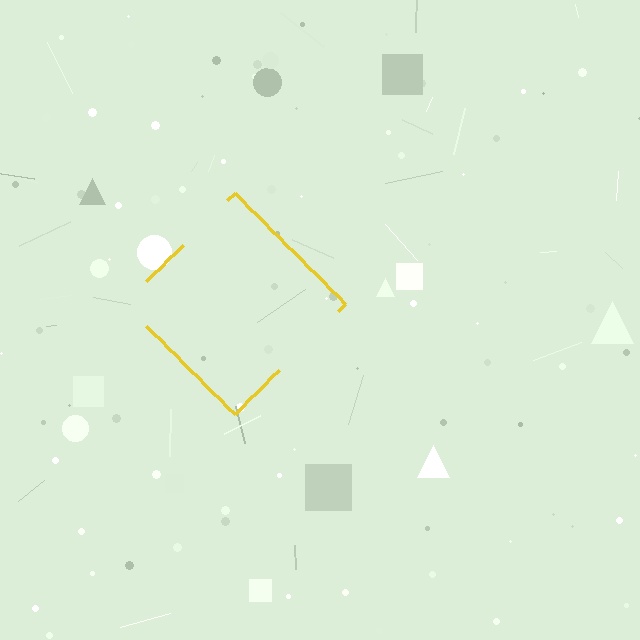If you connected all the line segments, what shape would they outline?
They would outline a diamond.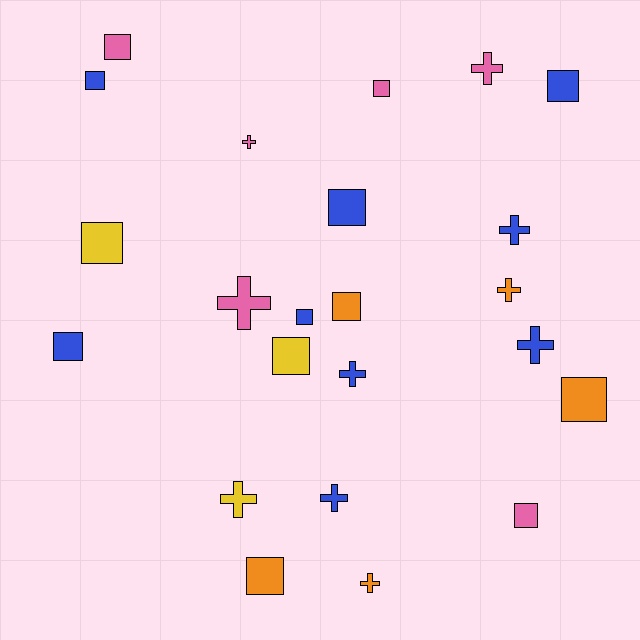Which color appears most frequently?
Blue, with 9 objects.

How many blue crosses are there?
There are 4 blue crosses.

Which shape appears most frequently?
Square, with 13 objects.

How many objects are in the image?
There are 23 objects.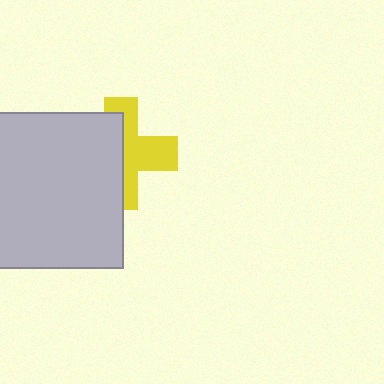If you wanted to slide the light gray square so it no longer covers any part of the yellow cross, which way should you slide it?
Slide it left — that is the most direct way to separate the two shapes.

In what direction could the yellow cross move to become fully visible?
The yellow cross could move right. That would shift it out from behind the light gray square entirely.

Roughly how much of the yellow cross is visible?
About half of it is visible (roughly 50%).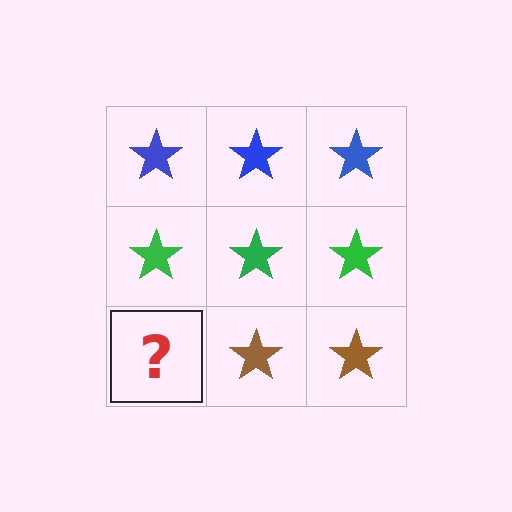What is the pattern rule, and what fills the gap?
The rule is that each row has a consistent color. The gap should be filled with a brown star.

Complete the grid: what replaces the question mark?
The question mark should be replaced with a brown star.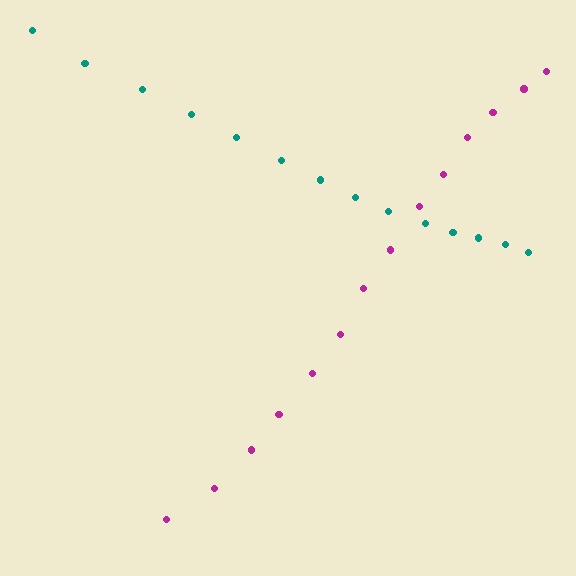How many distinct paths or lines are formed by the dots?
There are 2 distinct paths.